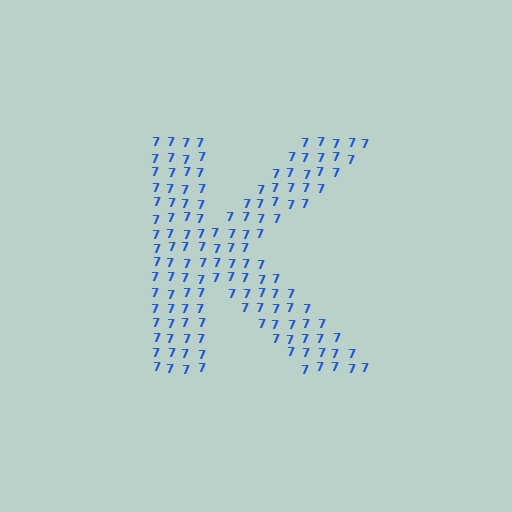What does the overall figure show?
The overall figure shows the letter K.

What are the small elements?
The small elements are digit 7's.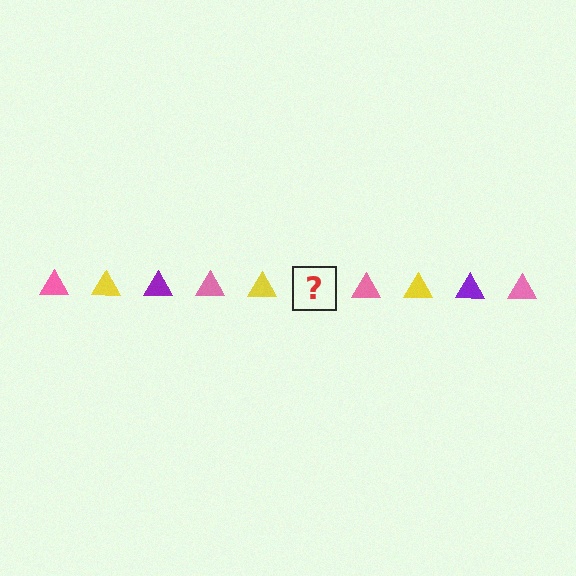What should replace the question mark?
The question mark should be replaced with a purple triangle.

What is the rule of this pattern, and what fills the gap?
The rule is that the pattern cycles through pink, yellow, purple triangles. The gap should be filled with a purple triangle.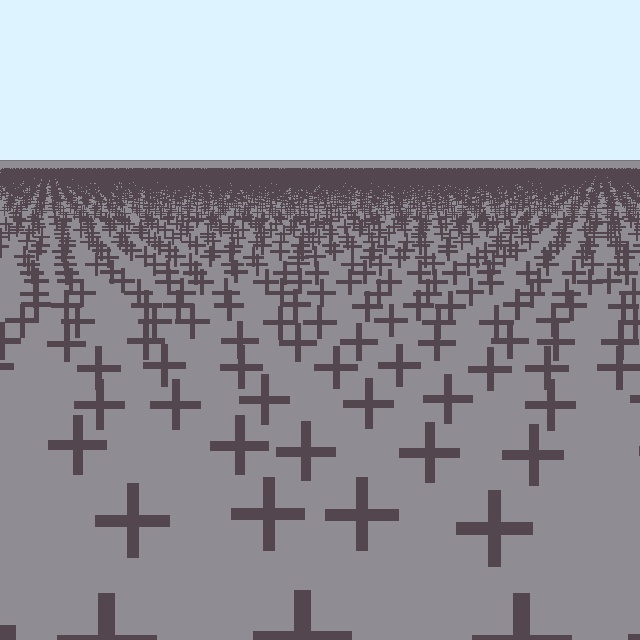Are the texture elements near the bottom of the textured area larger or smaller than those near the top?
Larger. Near the bottom, elements are closer to the viewer and appear at a bigger on-screen size.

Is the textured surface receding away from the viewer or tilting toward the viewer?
The surface is receding away from the viewer. Texture elements get smaller and denser toward the top.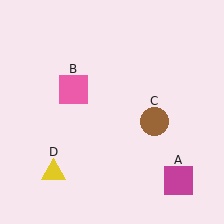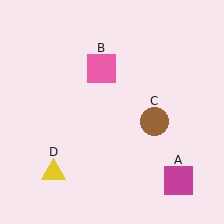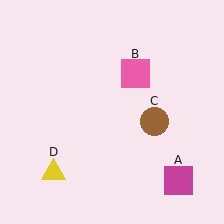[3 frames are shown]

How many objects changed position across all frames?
1 object changed position: pink square (object B).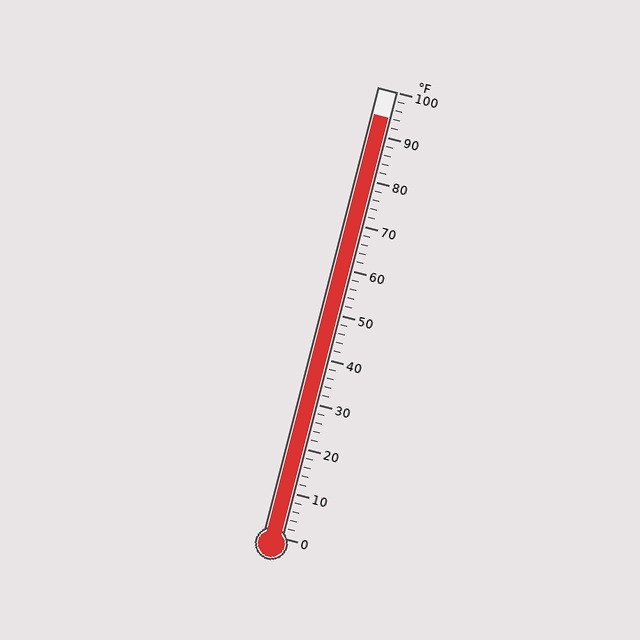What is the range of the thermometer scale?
The thermometer scale ranges from 0°F to 100°F.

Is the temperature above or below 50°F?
The temperature is above 50°F.